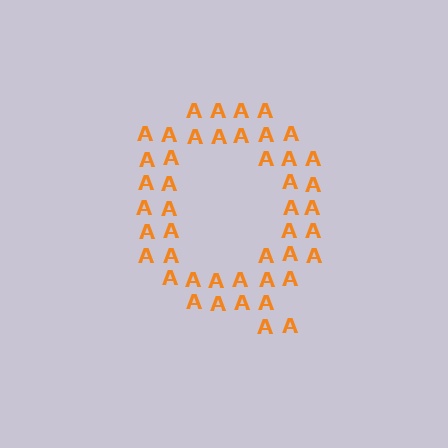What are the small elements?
The small elements are letter A's.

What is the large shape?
The large shape is the letter Q.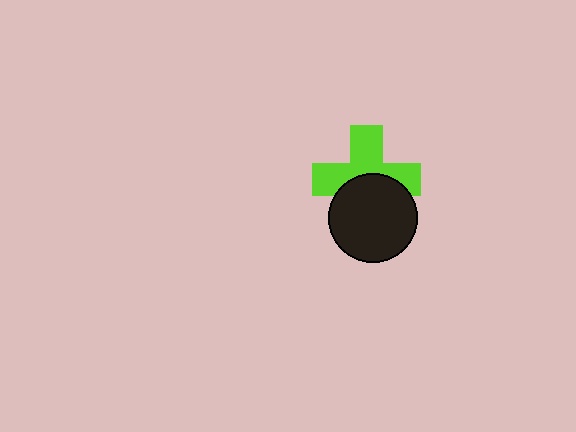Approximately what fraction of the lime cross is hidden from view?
Roughly 41% of the lime cross is hidden behind the black circle.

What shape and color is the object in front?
The object in front is a black circle.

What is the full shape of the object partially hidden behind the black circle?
The partially hidden object is a lime cross.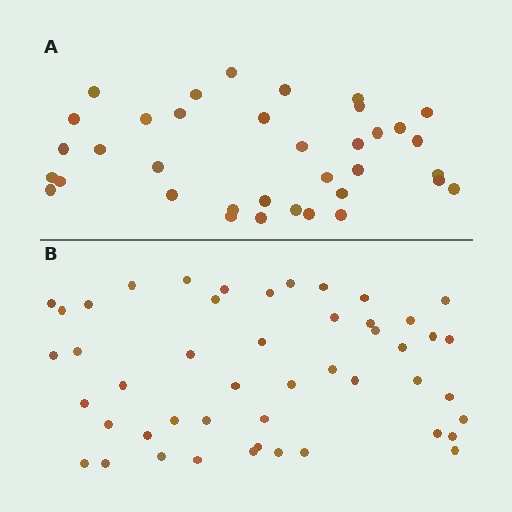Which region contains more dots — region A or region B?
Region B (the bottom region) has more dots.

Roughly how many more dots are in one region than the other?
Region B has roughly 12 or so more dots than region A.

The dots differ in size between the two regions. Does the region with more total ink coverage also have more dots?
No. Region A has more total ink coverage because its dots are larger, but region B actually contains more individual dots. Total area can be misleading — the number of items is what matters here.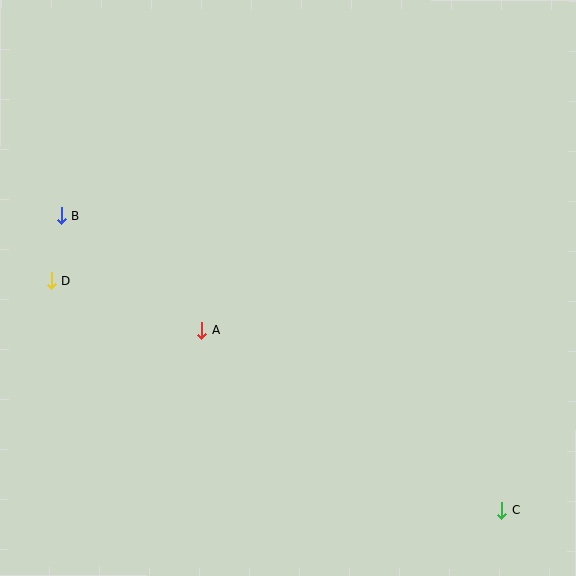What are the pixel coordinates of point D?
Point D is at (51, 281).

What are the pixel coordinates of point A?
Point A is at (201, 330).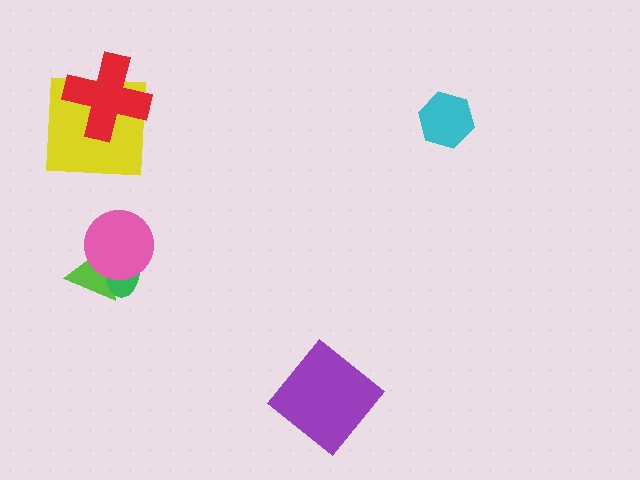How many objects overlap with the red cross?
1 object overlaps with the red cross.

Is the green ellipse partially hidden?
Yes, it is partially covered by another shape.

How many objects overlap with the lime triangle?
2 objects overlap with the lime triangle.